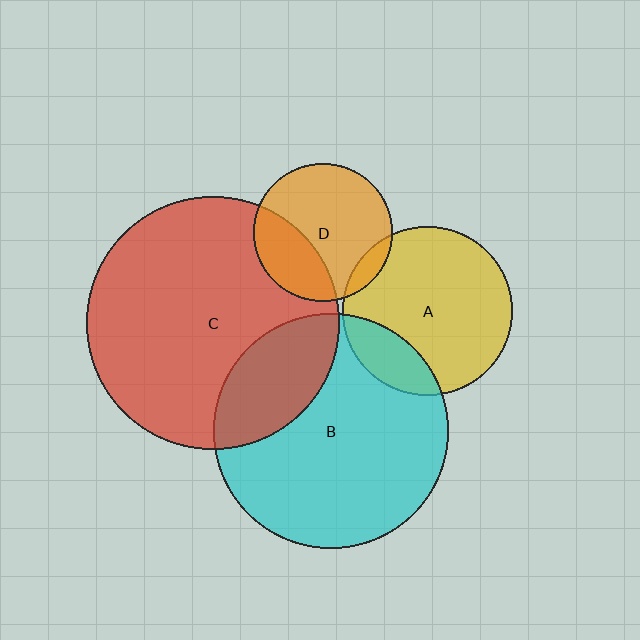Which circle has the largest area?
Circle C (red).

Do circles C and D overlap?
Yes.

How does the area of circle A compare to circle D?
Approximately 1.5 times.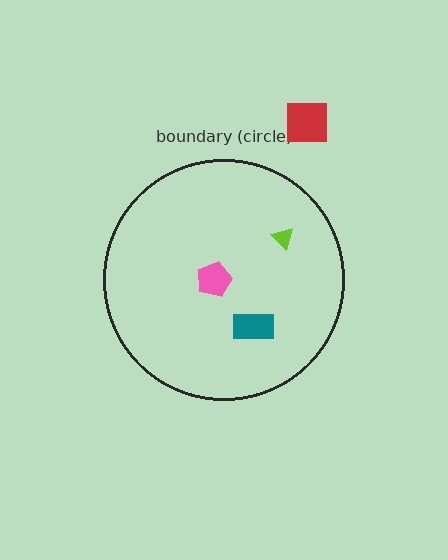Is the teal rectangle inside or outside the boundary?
Inside.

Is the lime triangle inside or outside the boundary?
Inside.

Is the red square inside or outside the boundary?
Outside.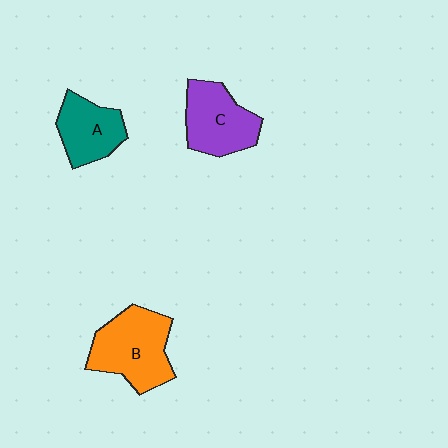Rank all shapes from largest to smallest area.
From largest to smallest: B (orange), C (purple), A (teal).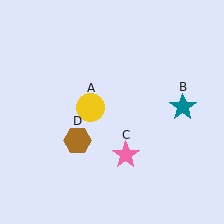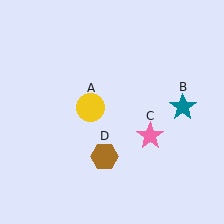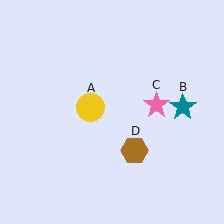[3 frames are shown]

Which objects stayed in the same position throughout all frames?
Yellow circle (object A) and teal star (object B) remained stationary.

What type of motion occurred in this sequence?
The pink star (object C), brown hexagon (object D) rotated counterclockwise around the center of the scene.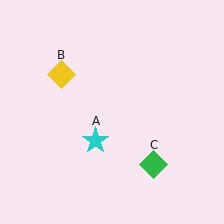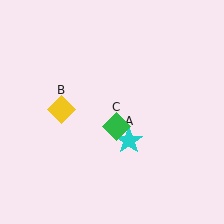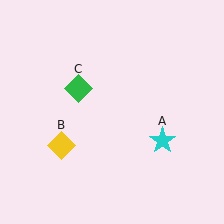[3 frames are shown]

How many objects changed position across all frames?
3 objects changed position: cyan star (object A), yellow diamond (object B), green diamond (object C).